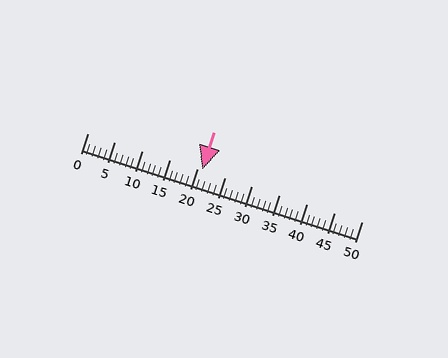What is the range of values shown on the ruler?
The ruler shows values from 0 to 50.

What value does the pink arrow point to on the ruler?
The pink arrow points to approximately 21.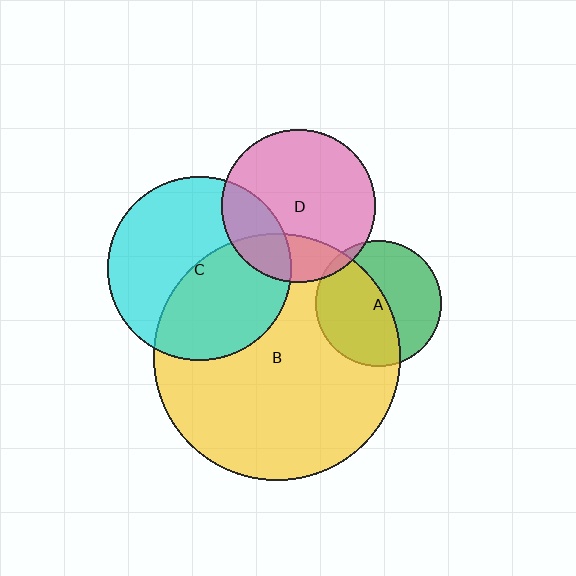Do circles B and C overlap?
Yes.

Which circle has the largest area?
Circle B (yellow).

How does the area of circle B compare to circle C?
Approximately 1.8 times.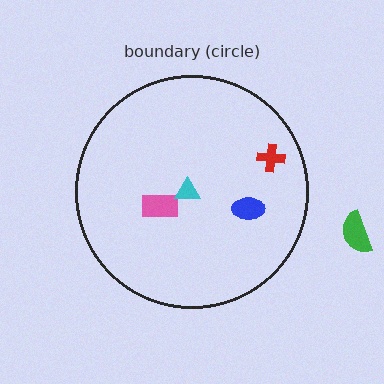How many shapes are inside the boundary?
4 inside, 1 outside.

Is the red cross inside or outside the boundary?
Inside.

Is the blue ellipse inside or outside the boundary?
Inside.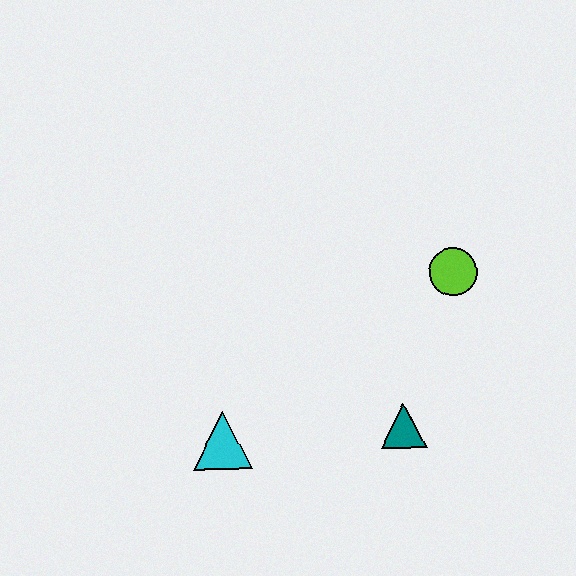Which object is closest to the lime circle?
The teal triangle is closest to the lime circle.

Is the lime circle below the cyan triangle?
No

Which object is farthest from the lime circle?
The cyan triangle is farthest from the lime circle.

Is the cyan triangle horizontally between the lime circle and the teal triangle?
No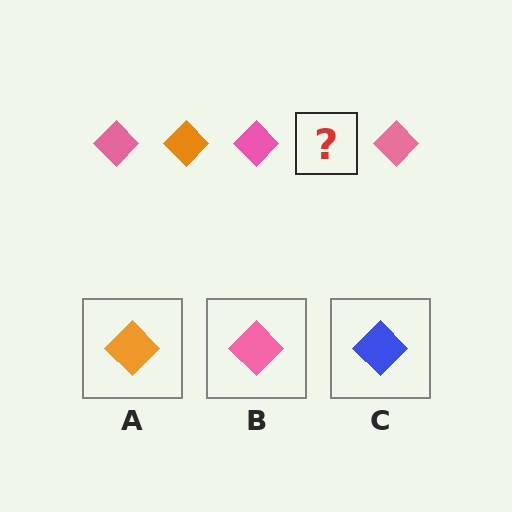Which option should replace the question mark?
Option A.